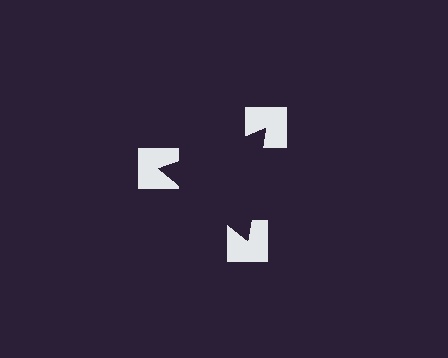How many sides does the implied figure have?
3 sides.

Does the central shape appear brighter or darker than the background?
It typically appears slightly darker than the background, even though no actual brightness change is drawn.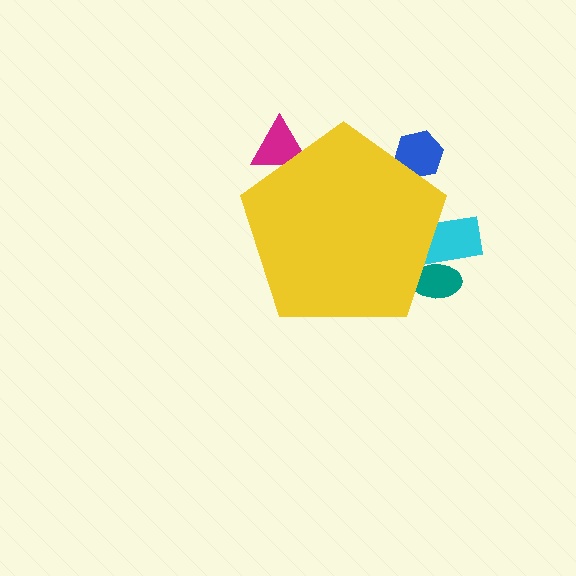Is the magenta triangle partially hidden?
Yes, the magenta triangle is partially hidden behind the yellow pentagon.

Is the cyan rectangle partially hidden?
Yes, the cyan rectangle is partially hidden behind the yellow pentagon.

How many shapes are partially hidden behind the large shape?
4 shapes are partially hidden.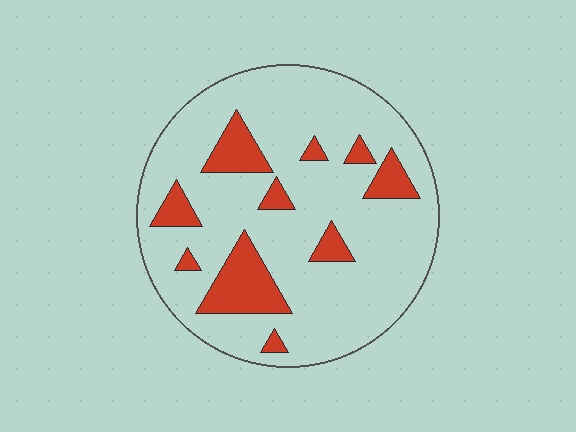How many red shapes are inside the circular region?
10.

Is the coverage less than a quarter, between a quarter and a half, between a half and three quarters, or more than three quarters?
Less than a quarter.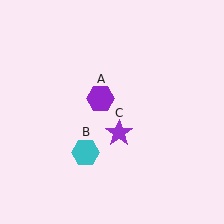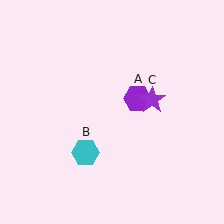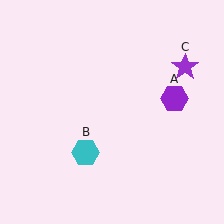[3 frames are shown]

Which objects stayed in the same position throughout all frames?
Cyan hexagon (object B) remained stationary.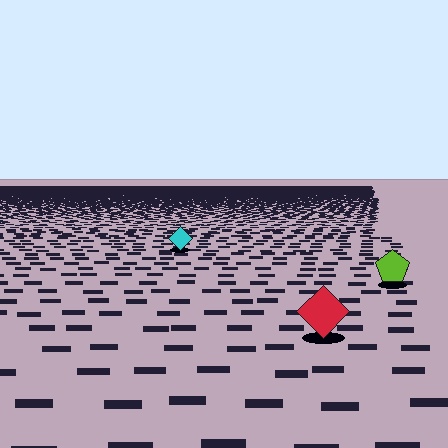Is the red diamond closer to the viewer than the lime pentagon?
Yes. The red diamond is closer — you can tell from the texture gradient: the ground texture is coarser near it.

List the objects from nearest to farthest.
From nearest to farthest: the red diamond, the lime pentagon, the cyan diamond.